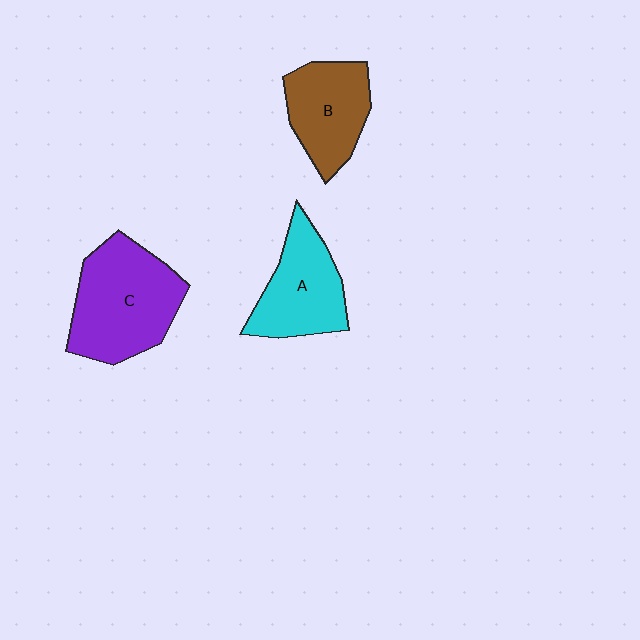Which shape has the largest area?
Shape C (purple).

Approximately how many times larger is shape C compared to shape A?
Approximately 1.3 times.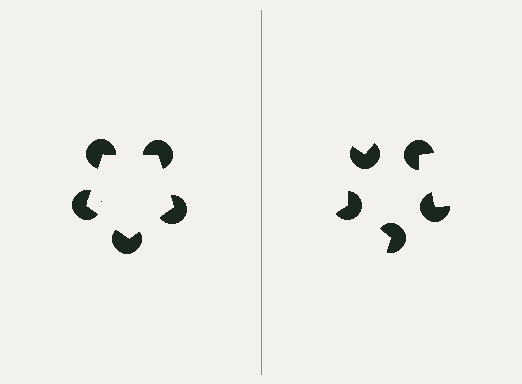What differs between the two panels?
The pac-man discs are positioned identically on both sides; only the wedge orientations differ. On the left they align to a pentagon; on the right they are misaligned.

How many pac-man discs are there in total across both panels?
10 — 5 on each side.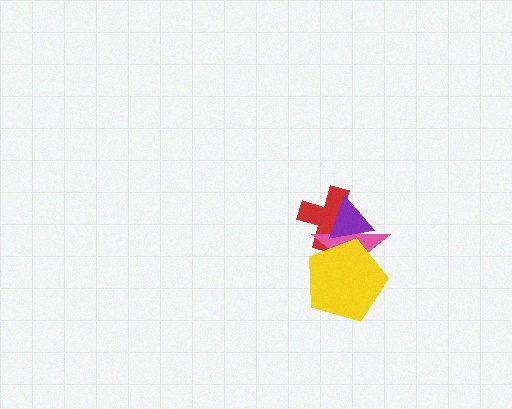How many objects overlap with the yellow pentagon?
3 objects overlap with the yellow pentagon.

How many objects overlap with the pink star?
3 objects overlap with the pink star.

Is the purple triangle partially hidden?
No, no other shape covers it.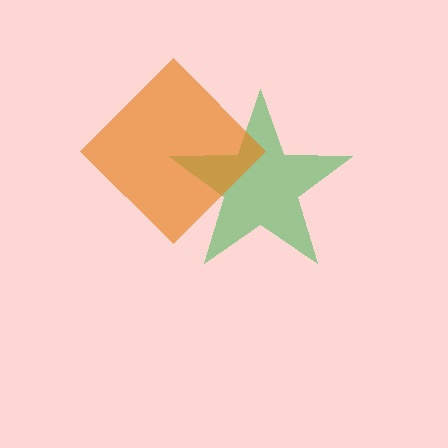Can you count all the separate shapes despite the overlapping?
Yes, there are 2 separate shapes.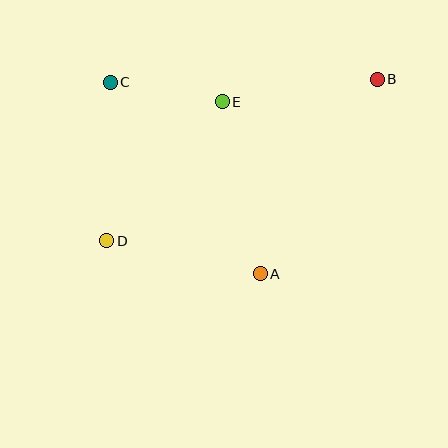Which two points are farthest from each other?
Points B and D are farthest from each other.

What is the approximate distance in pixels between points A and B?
The distance between A and B is approximately 227 pixels.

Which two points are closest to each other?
Points C and E are closest to each other.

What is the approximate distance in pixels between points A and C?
The distance between A and C is approximately 244 pixels.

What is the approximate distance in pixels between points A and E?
The distance between A and E is approximately 176 pixels.